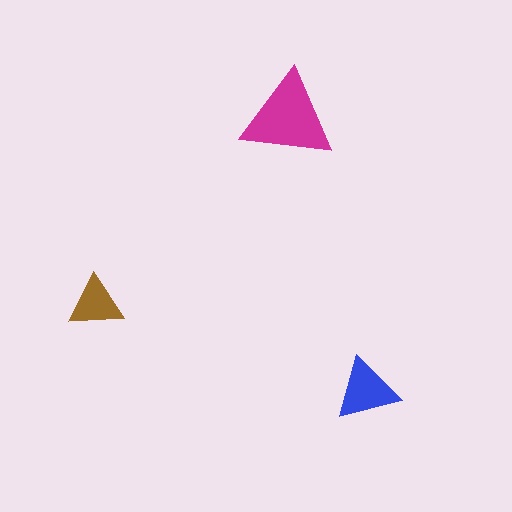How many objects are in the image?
There are 3 objects in the image.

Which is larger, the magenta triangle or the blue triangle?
The magenta one.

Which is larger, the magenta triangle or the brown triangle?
The magenta one.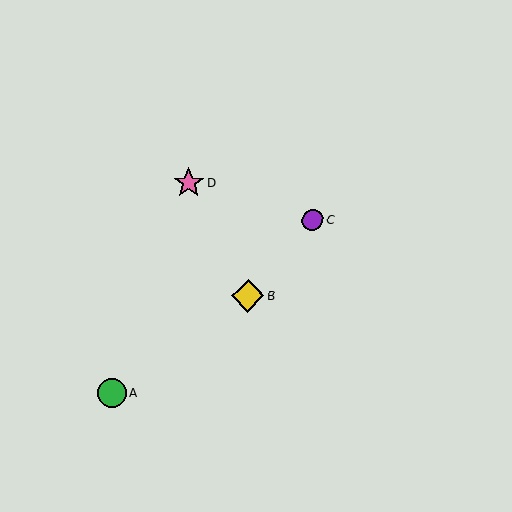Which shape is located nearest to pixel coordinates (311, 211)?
The purple circle (labeled C) at (313, 220) is nearest to that location.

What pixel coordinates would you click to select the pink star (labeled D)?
Click at (189, 183) to select the pink star D.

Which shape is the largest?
The yellow diamond (labeled B) is the largest.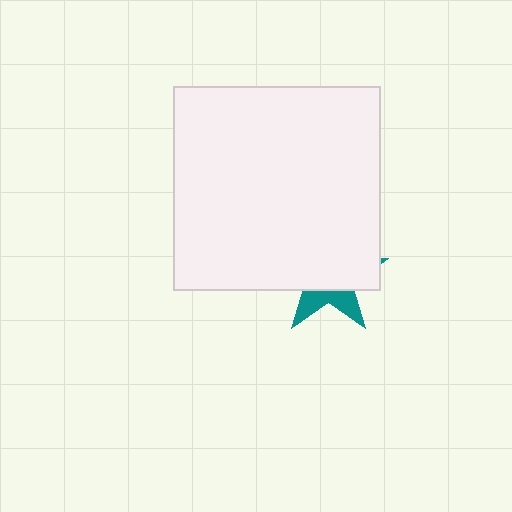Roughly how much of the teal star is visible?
A small part of it is visible (roughly 30%).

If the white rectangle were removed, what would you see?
You would see the complete teal star.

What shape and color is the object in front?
The object in front is a white rectangle.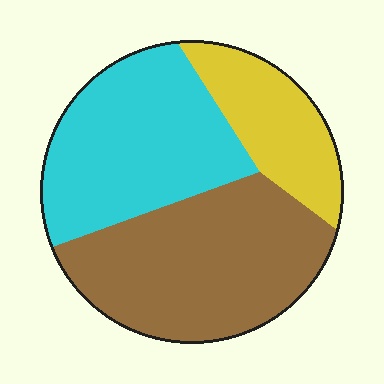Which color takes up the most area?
Brown, at roughly 45%.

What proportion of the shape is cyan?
Cyan takes up about three eighths (3/8) of the shape.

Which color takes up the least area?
Yellow, at roughly 20%.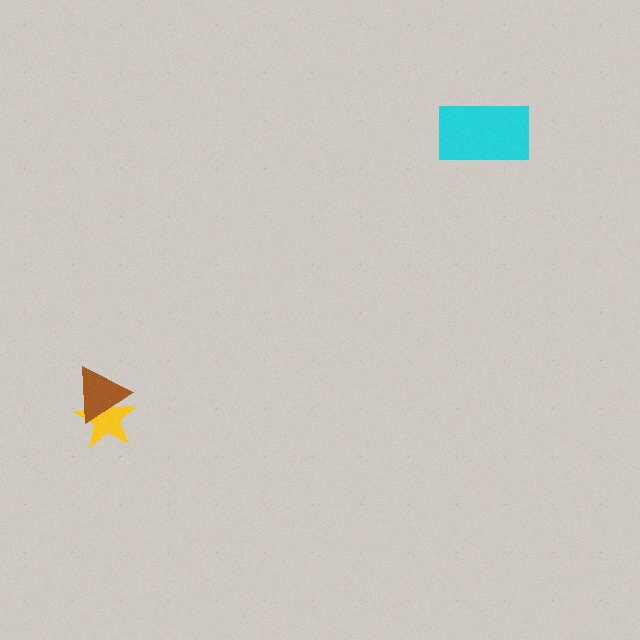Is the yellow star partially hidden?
Yes, it is partially covered by another shape.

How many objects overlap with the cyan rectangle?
0 objects overlap with the cyan rectangle.